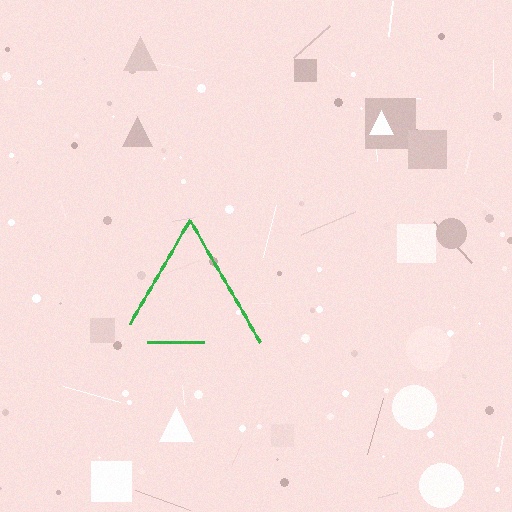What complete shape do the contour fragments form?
The contour fragments form a triangle.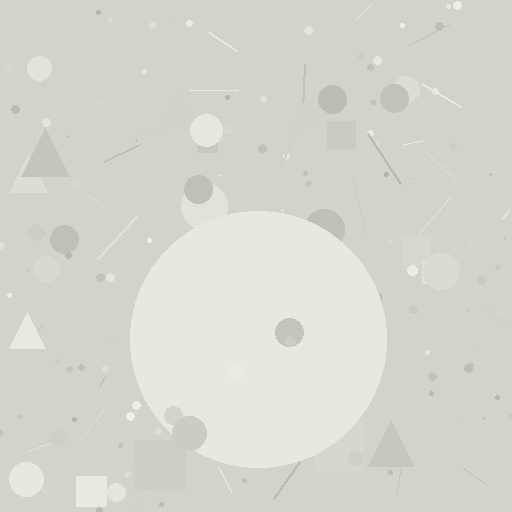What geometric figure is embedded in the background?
A circle is embedded in the background.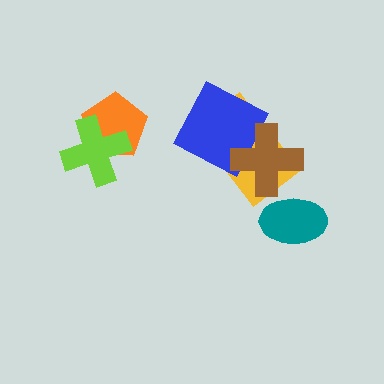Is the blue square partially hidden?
Yes, it is partially covered by another shape.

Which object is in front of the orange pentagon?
The lime cross is in front of the orange pentagon.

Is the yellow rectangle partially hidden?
Yes, it is partially covered by another shape.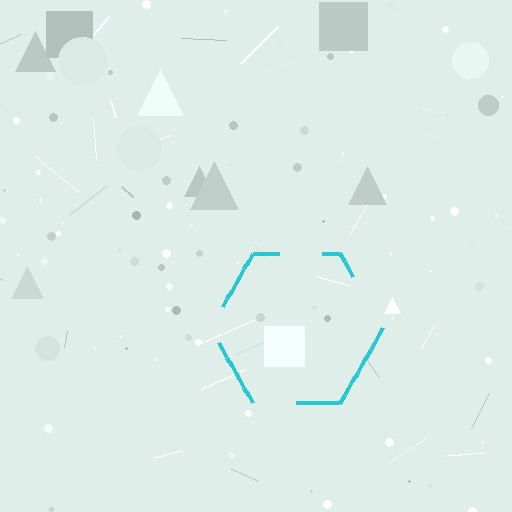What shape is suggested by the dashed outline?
The dashed outline suggests a hexagon.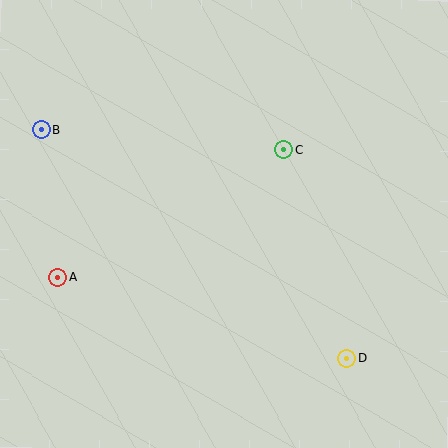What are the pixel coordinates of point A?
Point A is at (58, 277).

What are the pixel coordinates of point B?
Point B is at (41, 129).